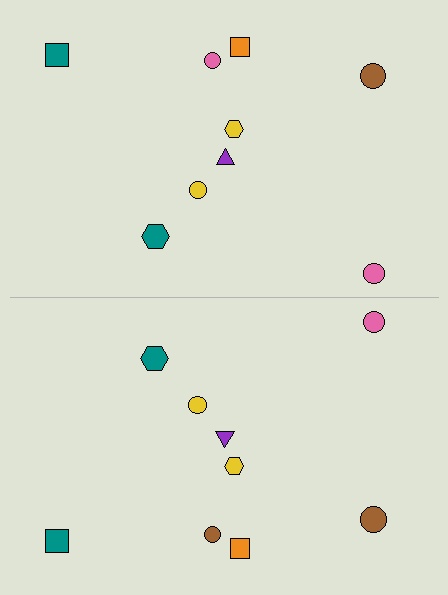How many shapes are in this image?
There are 18 shapes in this image.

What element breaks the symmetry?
The brown circle on the bottom side breaks the symmetry — its mirror counterpart is pink.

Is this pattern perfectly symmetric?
No, the pattern is not perfectly symmetric. The brown circle on the bottom side breaks the symmetry — its mirror counterpart is pink.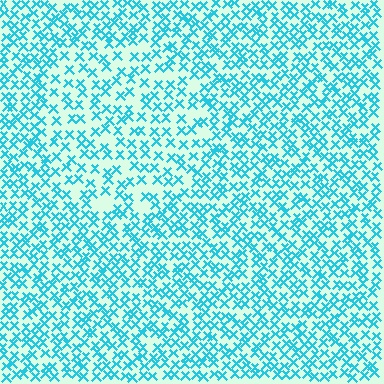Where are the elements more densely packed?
The elements are more densely packed outside the circle boundary.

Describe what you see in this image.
The image contains small cyan elements arranged at two different densities. A circle-shaped region is visible where the elements are less densely packed than the surrounding area.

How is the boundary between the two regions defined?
The boundary is defined by a change in element density (approximately 1.6x ratio). All elements are the same color, size, and shape.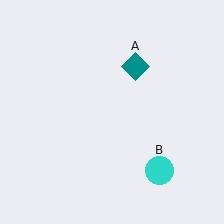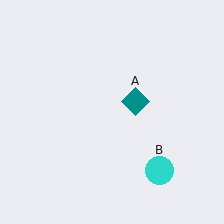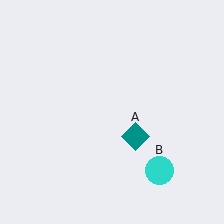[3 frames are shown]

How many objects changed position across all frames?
1 object changed position: teal diamond (object A).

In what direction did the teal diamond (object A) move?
The teal diamond (object A) moved down.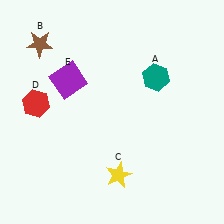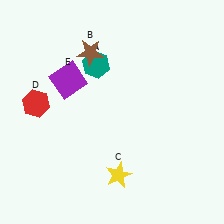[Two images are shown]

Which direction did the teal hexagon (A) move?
The teal hexagon (A) moved left.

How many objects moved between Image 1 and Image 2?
2 objects moved between the two images.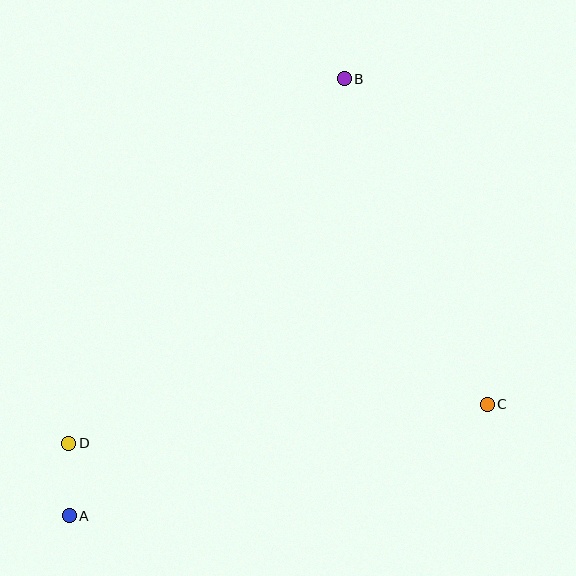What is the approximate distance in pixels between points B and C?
The distance between B and C is approximately 356 pixels.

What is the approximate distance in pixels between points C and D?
The distance between C and D is approximately 420 pixels.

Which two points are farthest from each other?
Points A and B are farthest from each other.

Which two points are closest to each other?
Points A and D are closest to each other.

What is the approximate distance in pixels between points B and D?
The distance between B and D is approximately 457 pixels.